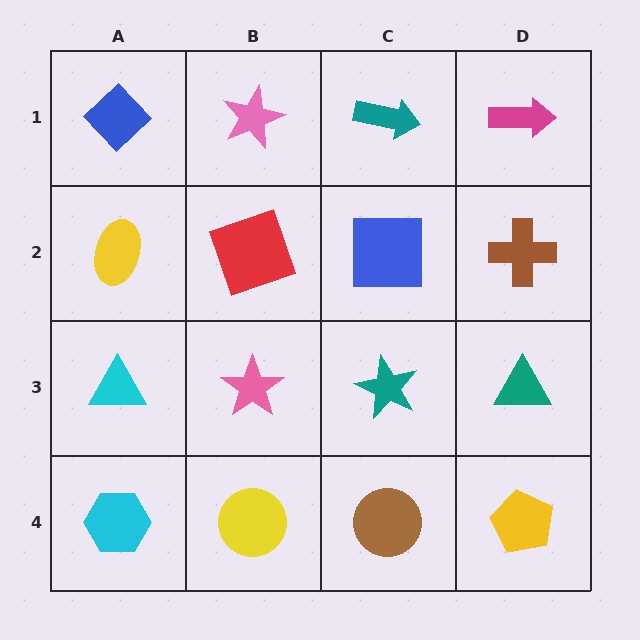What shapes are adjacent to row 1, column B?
A red square (row 2, column B), a blue diamond (row 1, column A), a teal arrow (row 1, column C).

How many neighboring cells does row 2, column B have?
4.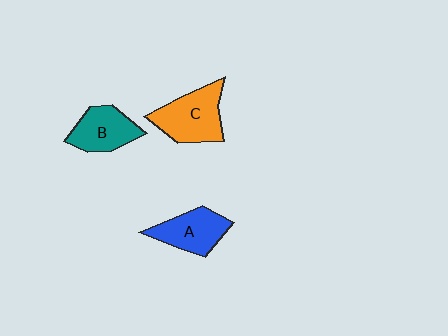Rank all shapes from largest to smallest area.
From largest to smallest: C (orange), A (blue), B (teal).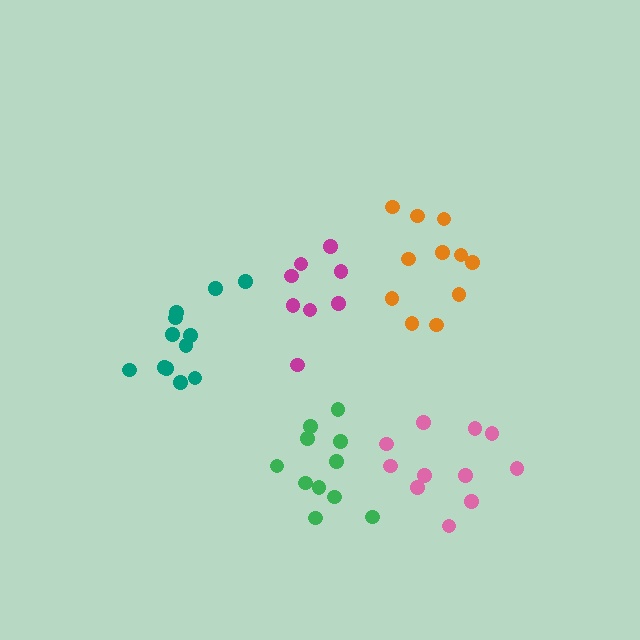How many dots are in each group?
Group 1: 11 dots, Group 2: 11 dots, Group 3: 12 dots, Group 4: 11 dots, Group 5: 8 dots (53 total).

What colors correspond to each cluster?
The clusters are colored: pink, orange, teal, green, magenta.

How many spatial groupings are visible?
There are 5 spatial groupings.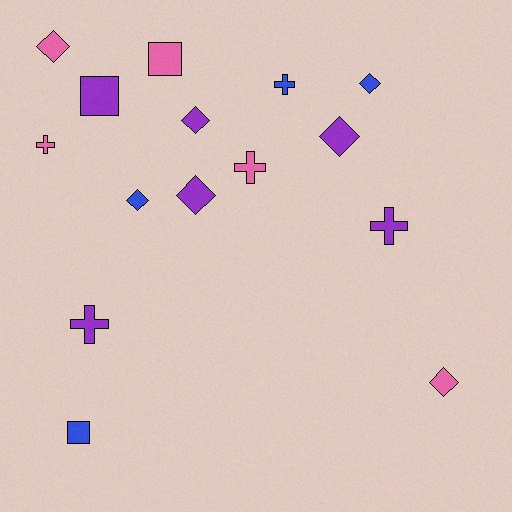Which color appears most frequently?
Purple, with 6 objects.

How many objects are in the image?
There are 15 objects.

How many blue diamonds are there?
There are 2 blue diamonds.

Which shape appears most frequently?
Diamond, with 7 objects.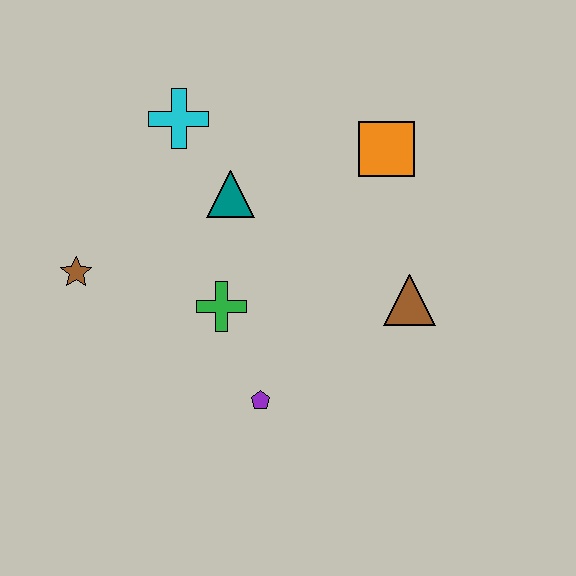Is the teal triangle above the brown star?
Yes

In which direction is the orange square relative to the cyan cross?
The orange square is to the right of the cyan cross.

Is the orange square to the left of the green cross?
No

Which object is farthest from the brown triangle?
The brown star is farthest from the brown triangle.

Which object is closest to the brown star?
The green cross is closest to the brown star.